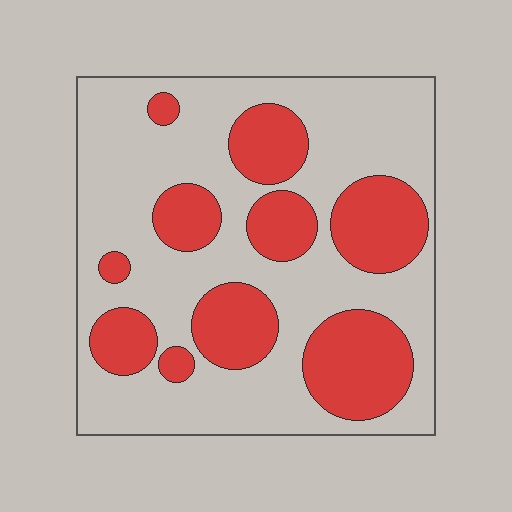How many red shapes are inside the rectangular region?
10.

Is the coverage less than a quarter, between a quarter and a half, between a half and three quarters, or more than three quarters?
Between a quarter and a half.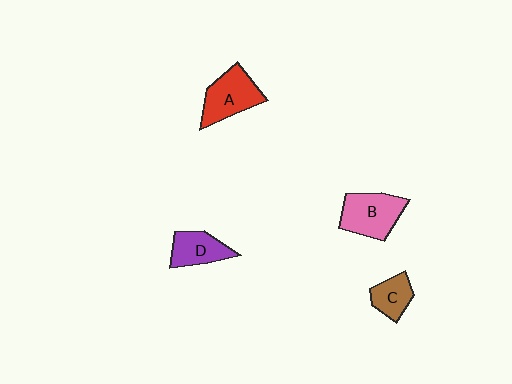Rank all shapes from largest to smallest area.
From largest to smallest: B (pink), A (red), D (purple), C (brown).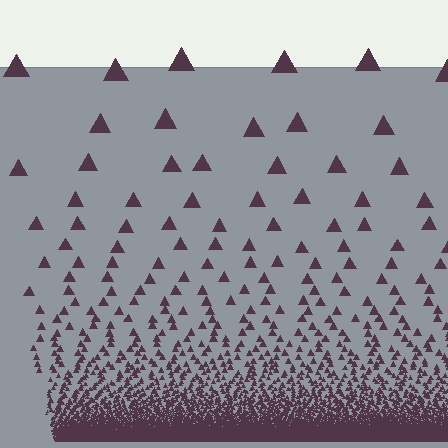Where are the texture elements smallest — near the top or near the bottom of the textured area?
Near the bottom.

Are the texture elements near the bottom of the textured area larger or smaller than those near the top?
Smaller. The gradient is inverted — elements near the bottom are smaller and denser.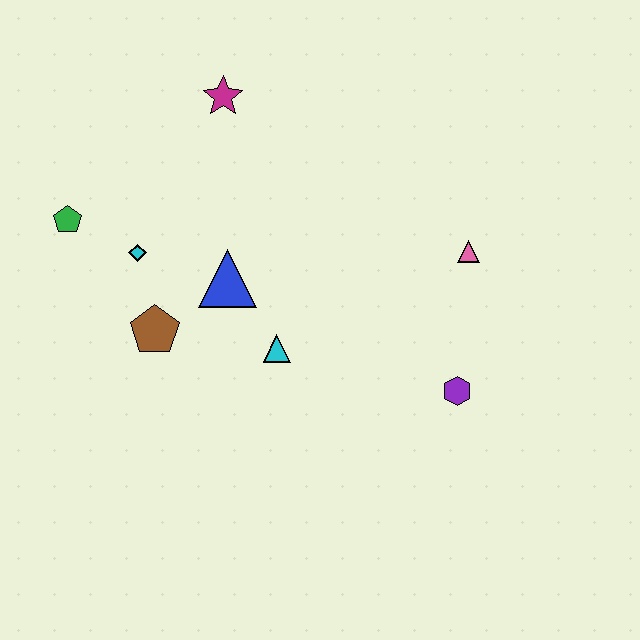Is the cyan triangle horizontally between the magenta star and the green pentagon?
No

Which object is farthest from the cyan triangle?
The magenta star is farthest from the cyan triangle.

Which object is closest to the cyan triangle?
The blue triangle is closest to the cyan triangle.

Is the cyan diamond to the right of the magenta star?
No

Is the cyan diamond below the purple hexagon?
No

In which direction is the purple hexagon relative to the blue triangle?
The purple hexagon is to the right of the blue triangle.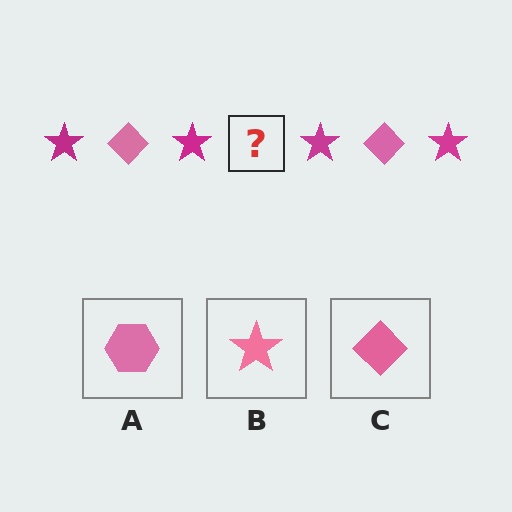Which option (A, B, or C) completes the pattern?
C.